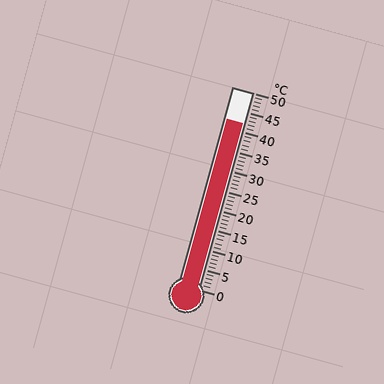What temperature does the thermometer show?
The thermometer shows approximately 42°C.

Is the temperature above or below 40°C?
The temperature is above 40°C.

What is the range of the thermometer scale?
The thermometer scale ranges from 0°C to 50°C.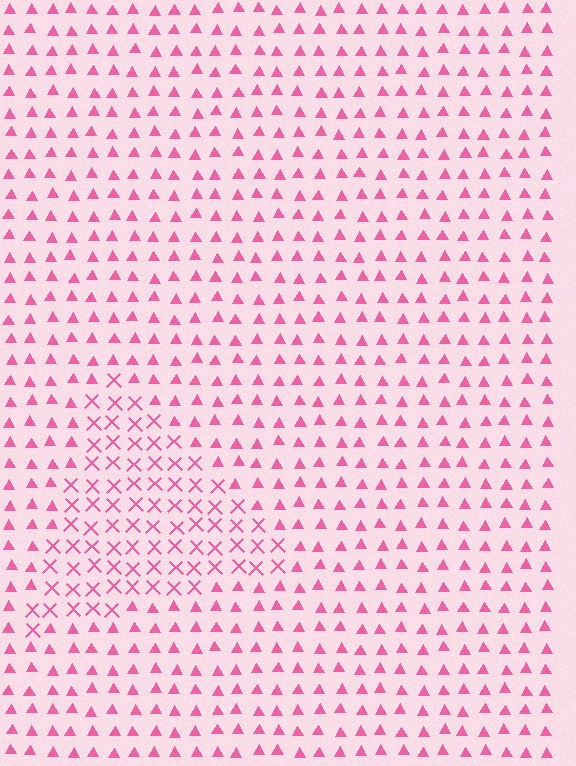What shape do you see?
I see a triangle.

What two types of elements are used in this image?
The image uses X marks inside the triangle region and triangles outside it.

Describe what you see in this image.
The image is filled with small pink elements arranged in a uniform grid. A triangle-shaped region contains X marks, while the surrounding area contains triangles. The boundary is defined purely by the change in element shape.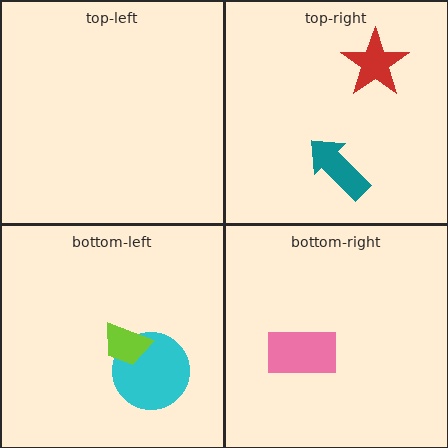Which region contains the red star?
The top-right region.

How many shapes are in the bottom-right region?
1.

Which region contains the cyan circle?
The bottom-left region.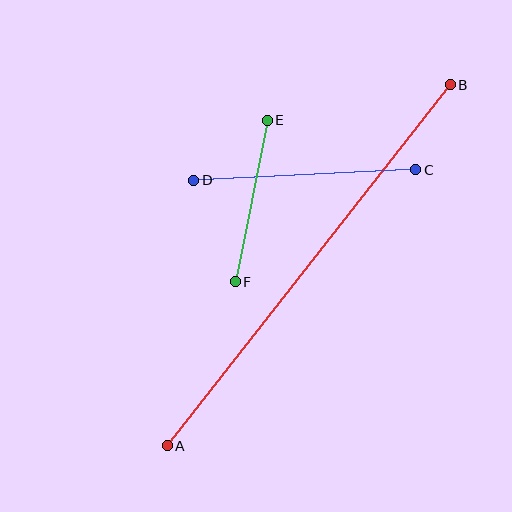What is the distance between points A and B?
The distance is approximately 459 pixels.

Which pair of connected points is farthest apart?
Points A and B are farthest apart.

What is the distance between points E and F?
The distance is approximately 165 pixels.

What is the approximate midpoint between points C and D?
The midpoint is at approximately (305, 175) pixels.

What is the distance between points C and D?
The distance is approximately 222 pixels.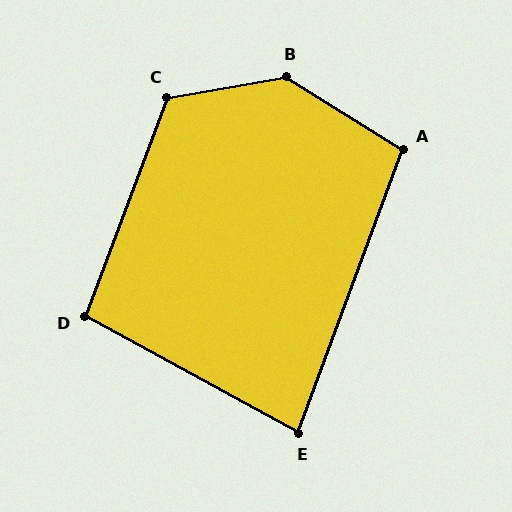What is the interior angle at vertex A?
Approximately 102 degrees (obtuse).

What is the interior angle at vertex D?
Approximately 98 degrees (obtuse).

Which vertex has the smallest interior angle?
E, at approximately 82 degrees.